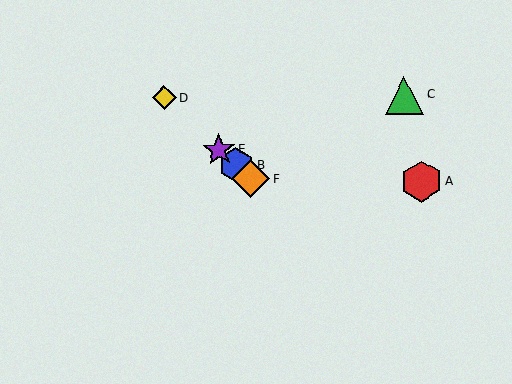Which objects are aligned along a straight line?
Objects B, D, E, F are aligned along a straight line.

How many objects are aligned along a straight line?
4 objects (B, D, E, F) are aligned along a straight line.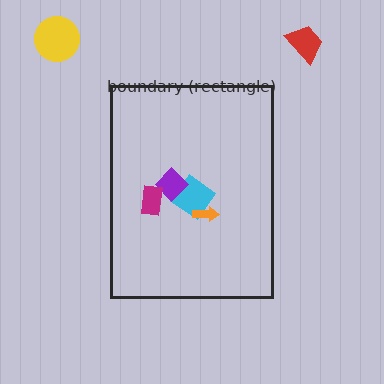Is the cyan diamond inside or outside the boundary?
Inside.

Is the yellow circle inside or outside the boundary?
Outside.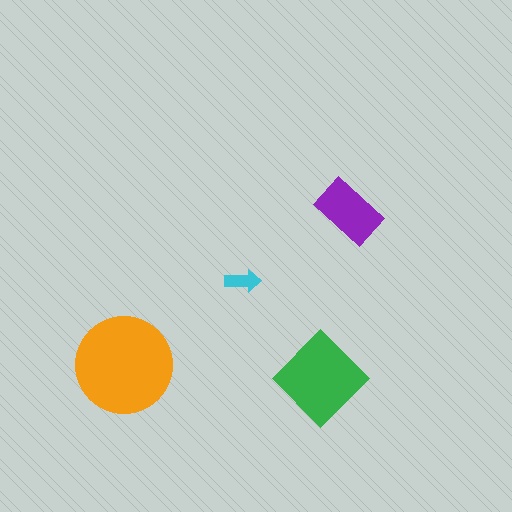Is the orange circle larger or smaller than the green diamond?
Larger.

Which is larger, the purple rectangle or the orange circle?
The orange circle.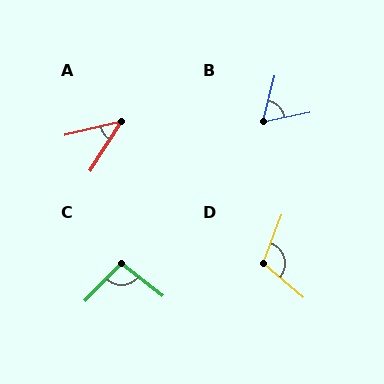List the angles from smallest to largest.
A (43°), B (64°), C (96°), D (108°).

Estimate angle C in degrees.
Approximately 96 degrees.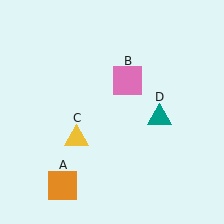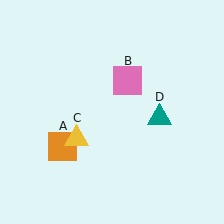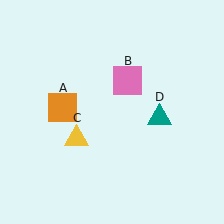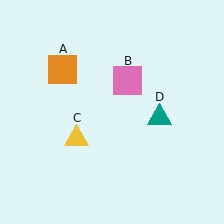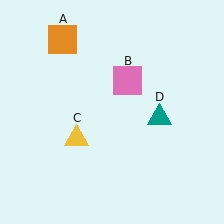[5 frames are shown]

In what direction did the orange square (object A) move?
The orange square (object A) moved up.